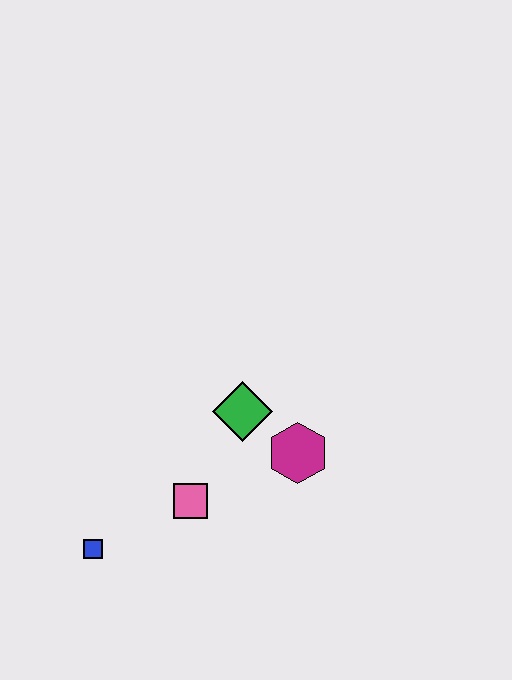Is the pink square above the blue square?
Yes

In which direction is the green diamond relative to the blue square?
The green diamond is to the right of the blue square.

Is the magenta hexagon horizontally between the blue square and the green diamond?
No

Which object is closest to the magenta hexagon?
The green diamond is closest to the magenta hexagon.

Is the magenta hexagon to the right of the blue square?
Yes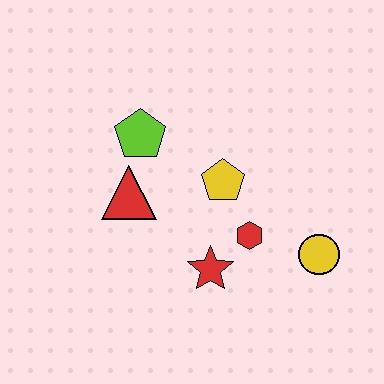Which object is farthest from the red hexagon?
The lime pentagon is farthest from the red hexagon.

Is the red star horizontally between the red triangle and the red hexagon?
Yes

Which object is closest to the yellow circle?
The red hexagon is closest to the yellow circle.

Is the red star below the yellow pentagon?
Yes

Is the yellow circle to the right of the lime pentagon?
Yes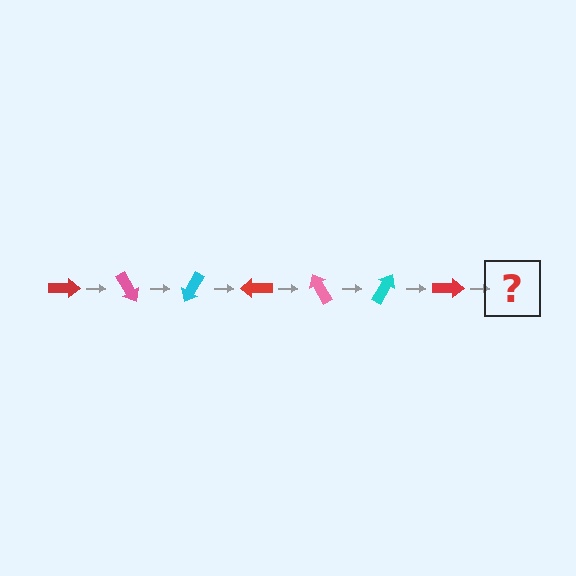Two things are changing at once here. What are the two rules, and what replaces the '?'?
The two rules are that it rotates 60 degrees each step and the color cycles through red, pink, and cyan. The '?' should be a pink arrow, rotated 420 degrees from the start.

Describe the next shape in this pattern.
It should be a pink arrow, rotated 420 degrees from the start.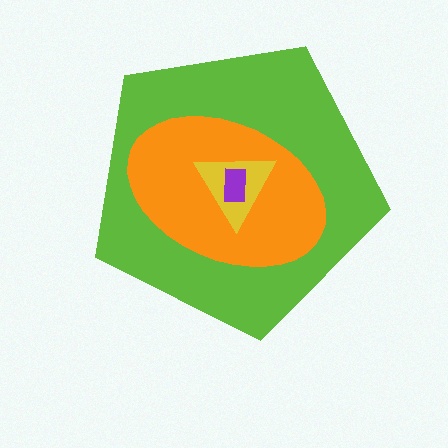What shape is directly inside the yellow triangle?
The purple rectangle.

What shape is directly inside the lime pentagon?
The orange ellipse.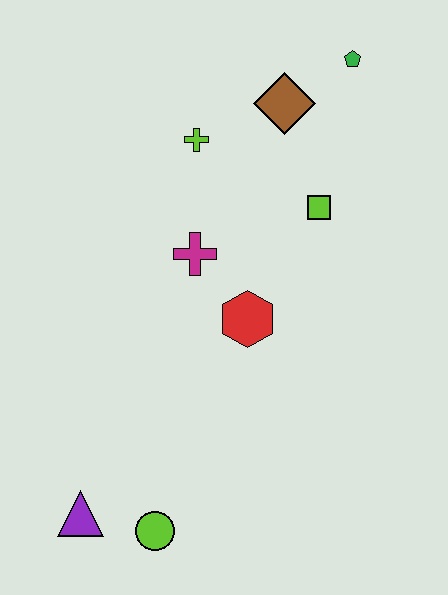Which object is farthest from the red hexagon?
The green pentagon is farthest from the red hexagon.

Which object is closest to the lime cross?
The brown diamond is closest to the lime cross.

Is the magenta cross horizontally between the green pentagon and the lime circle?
Yes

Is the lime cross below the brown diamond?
Yes